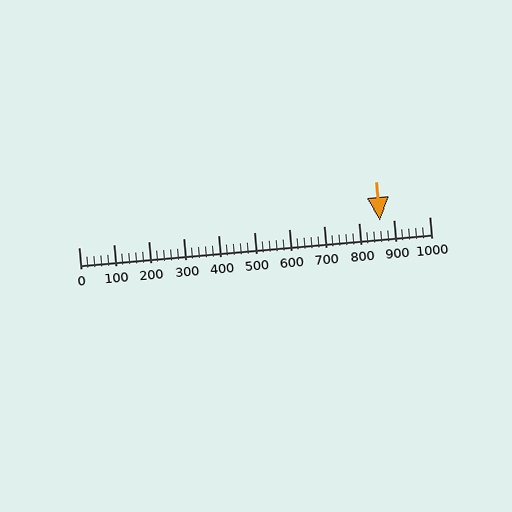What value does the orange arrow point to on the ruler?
The orange arrow points to approximately 860.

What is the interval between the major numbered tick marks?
The major tick marks are spaced 100 units apart.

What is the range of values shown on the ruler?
The ruler shows values from 0 to 1000.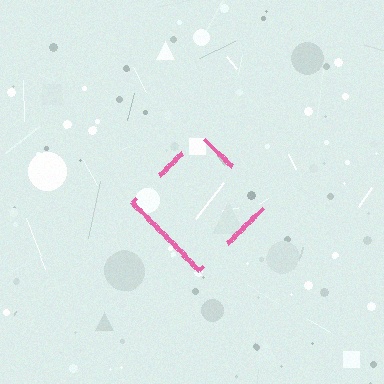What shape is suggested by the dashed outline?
The dashed outline suggests a diamond.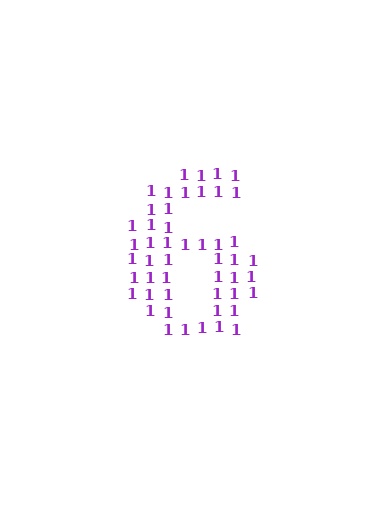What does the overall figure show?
The overall figure shows the digit 6.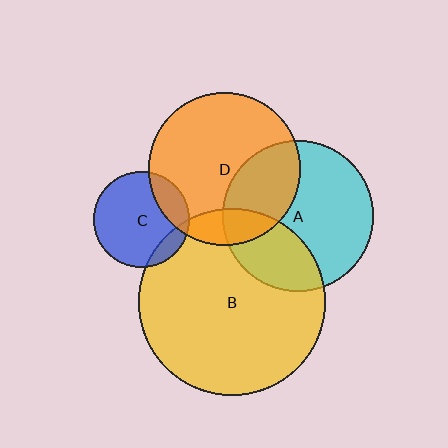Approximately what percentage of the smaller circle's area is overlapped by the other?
Approximately 10%.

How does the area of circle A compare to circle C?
Approximately 2.5 times.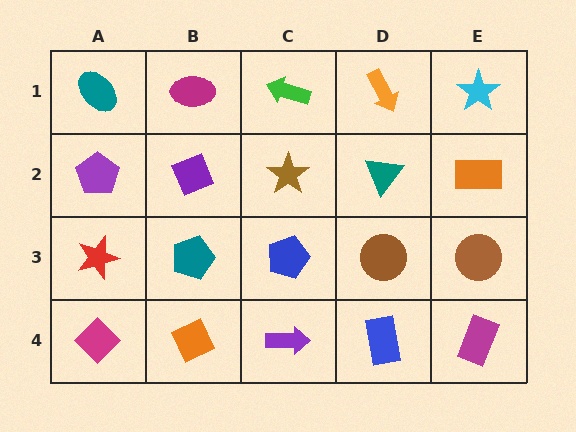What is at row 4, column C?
A purple arrow.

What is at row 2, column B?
A purple diamond.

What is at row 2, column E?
An orange rectangle.